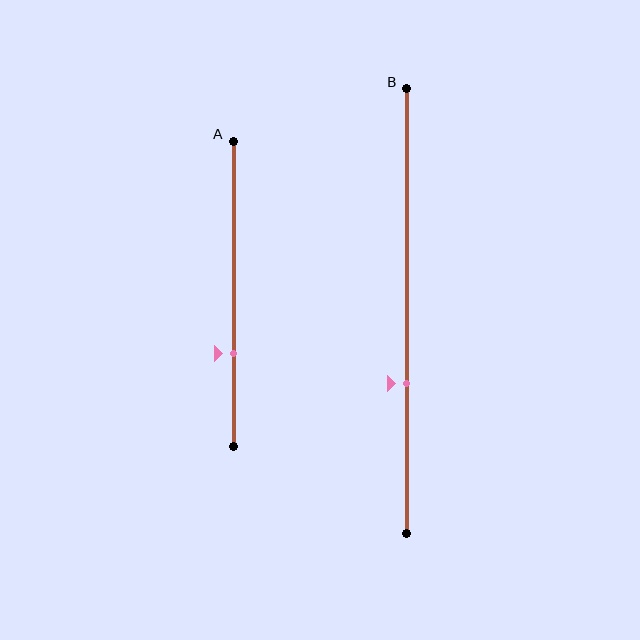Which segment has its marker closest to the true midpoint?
Segment B has its marker closest to the true midpoint.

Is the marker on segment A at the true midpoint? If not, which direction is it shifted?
No, the marker on segment A is shifted downward by about 19% of the segment length.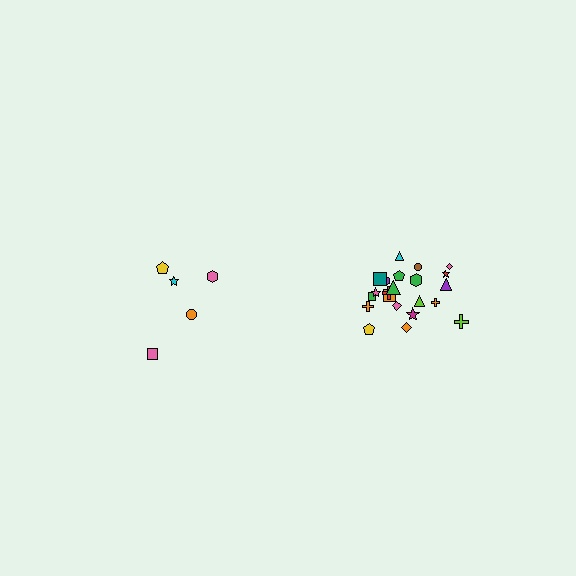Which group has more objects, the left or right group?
The right group.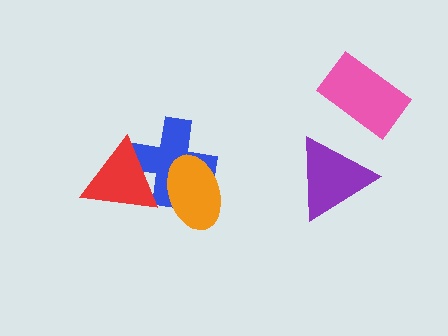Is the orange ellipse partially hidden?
Yes, it is partially covered by another shape.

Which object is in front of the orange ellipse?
The red triangle is in front of the orange ellipse.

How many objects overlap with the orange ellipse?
2 objects overlap with the orange ellipse.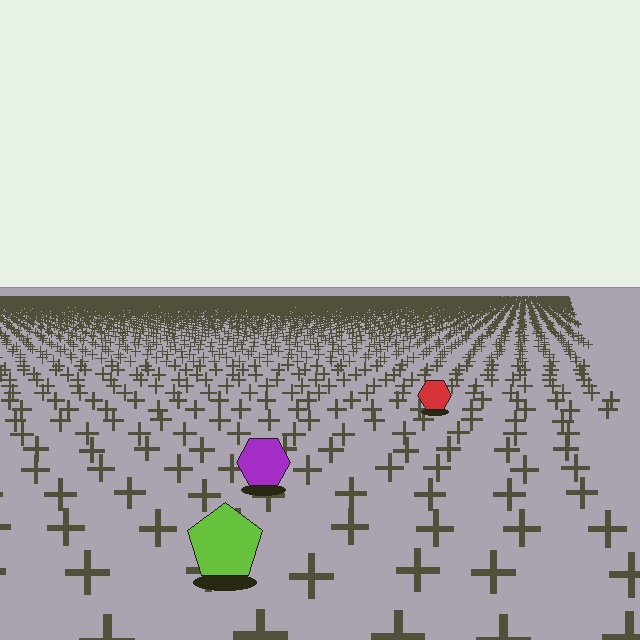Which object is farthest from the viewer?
The red hexagon is farthest from the viewer. It appears smaller and the ground texture around it is denser.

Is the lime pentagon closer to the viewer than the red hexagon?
Yes. The lime pentagon is closer — you can tell from the texture gradient: the ground texture is coarser near it.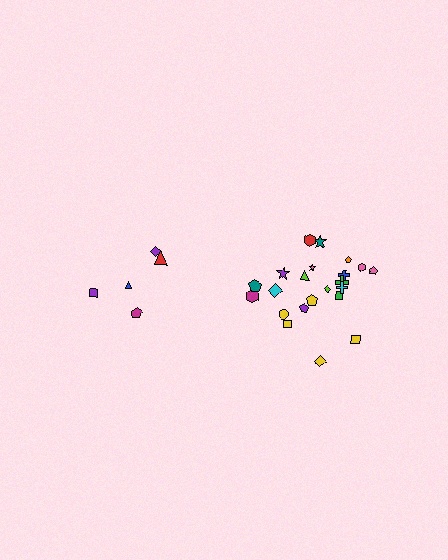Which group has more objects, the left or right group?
The right group.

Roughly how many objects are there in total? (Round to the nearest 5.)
Roughly 25 objects in total.